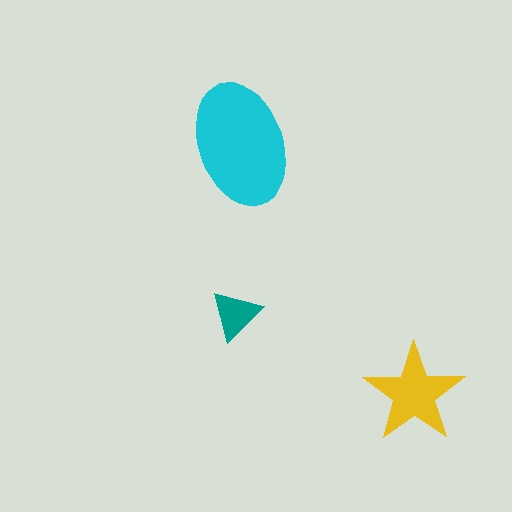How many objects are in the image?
There are 3 objects in the image.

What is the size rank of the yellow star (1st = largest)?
2nd.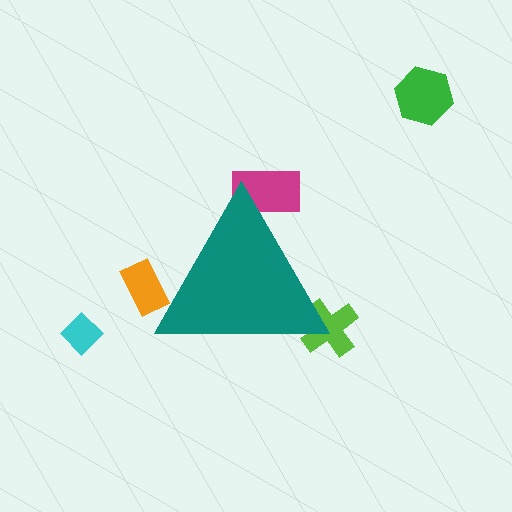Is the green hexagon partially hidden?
No, the green hexagon is fully visible.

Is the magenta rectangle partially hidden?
Yes, the magenta rectangle is partially hidden behind the teal triangle.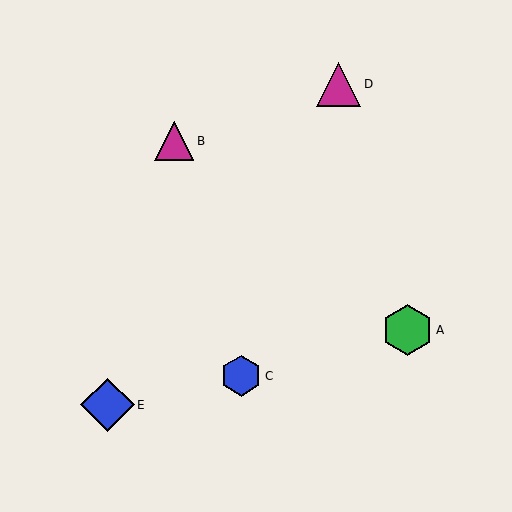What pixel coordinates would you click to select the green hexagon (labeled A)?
Click at (408, 330) to select the green hexagon A.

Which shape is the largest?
The blue diamond (labeled E) is the largest.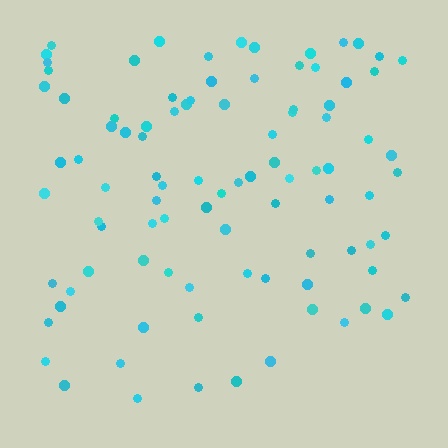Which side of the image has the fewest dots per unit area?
The bottom.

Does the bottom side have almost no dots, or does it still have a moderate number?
Still a moderate number, just noticeably fewer than the top.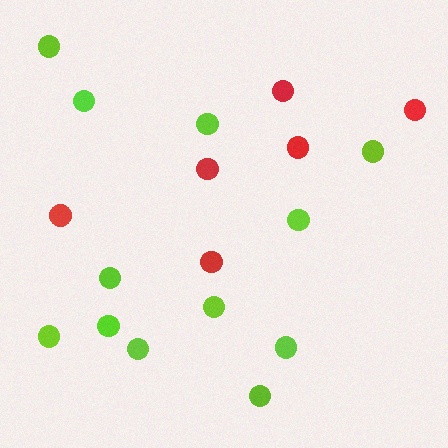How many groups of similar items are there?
There are 2 groups: one group of lime circles (12) and one group of red circles (6).